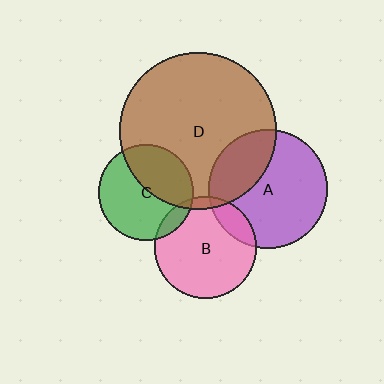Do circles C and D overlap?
Yes.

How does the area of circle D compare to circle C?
Approximately 2.7 times.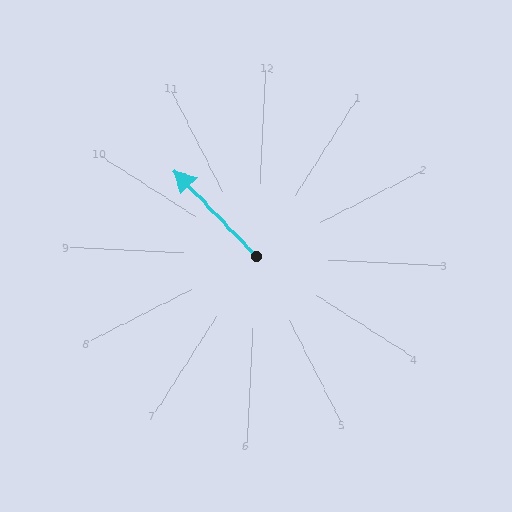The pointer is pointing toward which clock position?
Roughly 10 o'clock.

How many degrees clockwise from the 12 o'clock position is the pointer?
Approximately 313 degrees.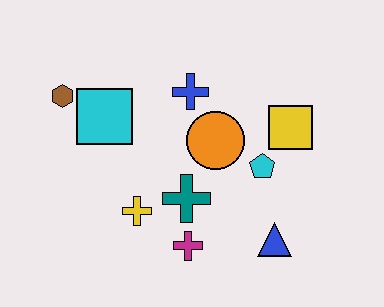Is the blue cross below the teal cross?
No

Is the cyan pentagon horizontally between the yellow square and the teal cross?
Yes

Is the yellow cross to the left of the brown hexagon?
No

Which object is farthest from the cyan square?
The blue triangle is farthest from the cyan square.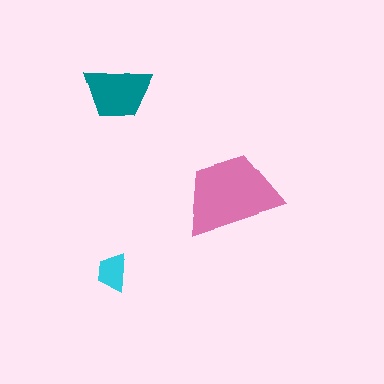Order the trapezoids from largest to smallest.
the pink one, the teal one, the cyan one.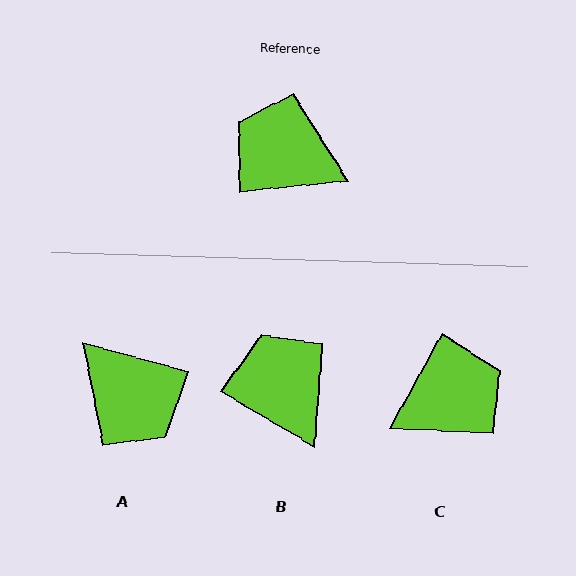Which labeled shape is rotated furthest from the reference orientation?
A, about 159 degrees away.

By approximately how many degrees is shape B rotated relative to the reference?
Approximately 36 degrees clockwise.